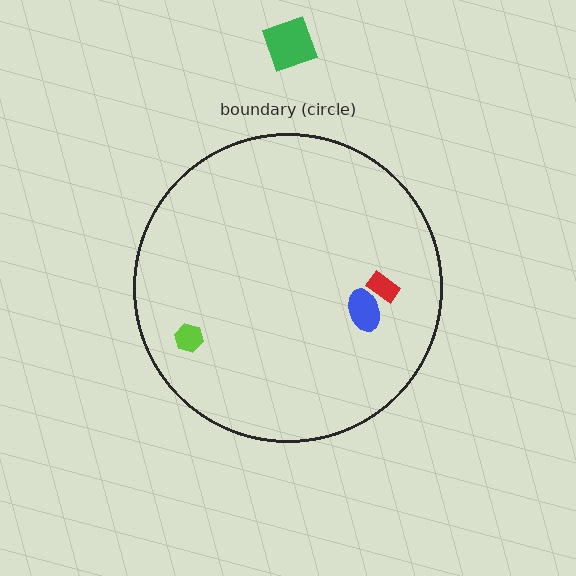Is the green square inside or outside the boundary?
Outside.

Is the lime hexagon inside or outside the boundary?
Inside.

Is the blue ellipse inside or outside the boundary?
Inside.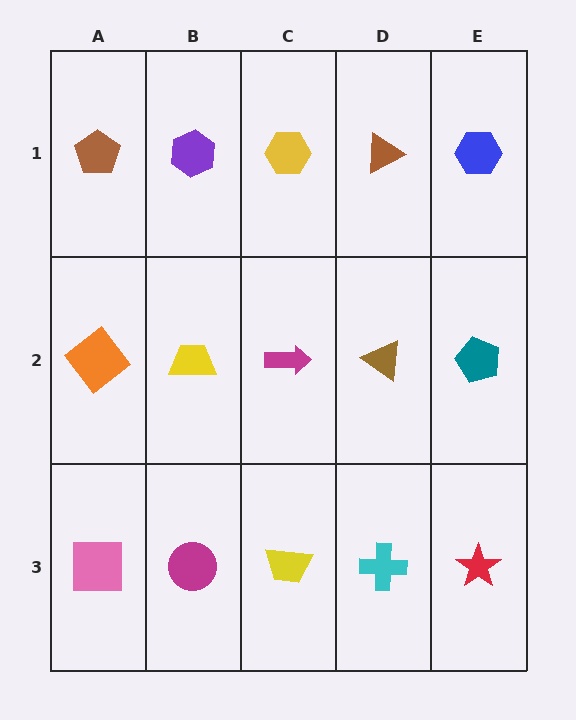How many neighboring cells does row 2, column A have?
3.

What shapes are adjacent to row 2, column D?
A brown triangle (row 1, column D), a cyan cross (row 3, column D), a magenta arrow (row 2, column C), a teal pentagon (row 2, column E).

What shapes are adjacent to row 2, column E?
A blue hexagon (row 1, column E), a red star (row 3, column E), a brown triangle (row 2, column D).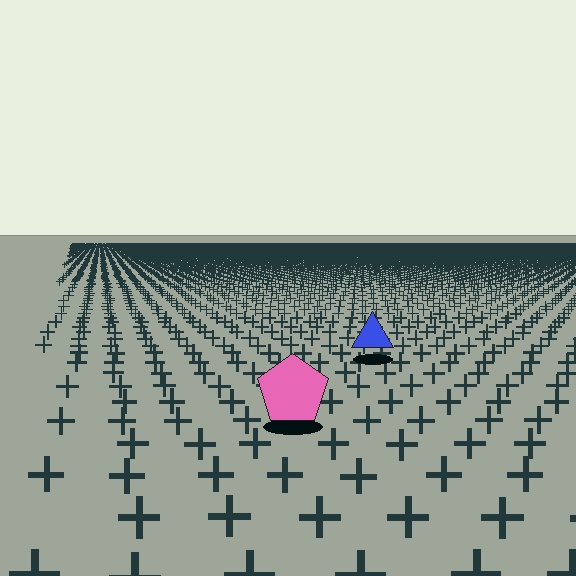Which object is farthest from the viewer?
The blue triangle is farthest from the viewer. It appears smaller and the ground texture around it is denser.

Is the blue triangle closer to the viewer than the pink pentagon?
No. The pink pentagon is closer — you can tell from the texture gradient: the ground texture is coarser near it.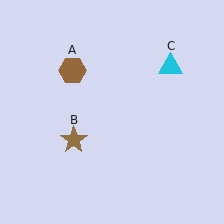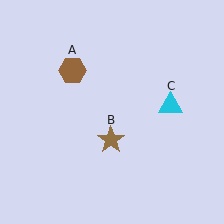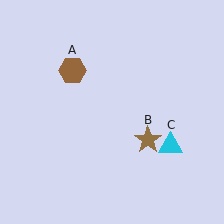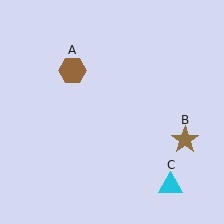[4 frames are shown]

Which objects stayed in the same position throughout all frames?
Brown hexagon (object A) remained stationary.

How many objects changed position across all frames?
2 objects changed position: brown star (object B), cyan triangle (object C).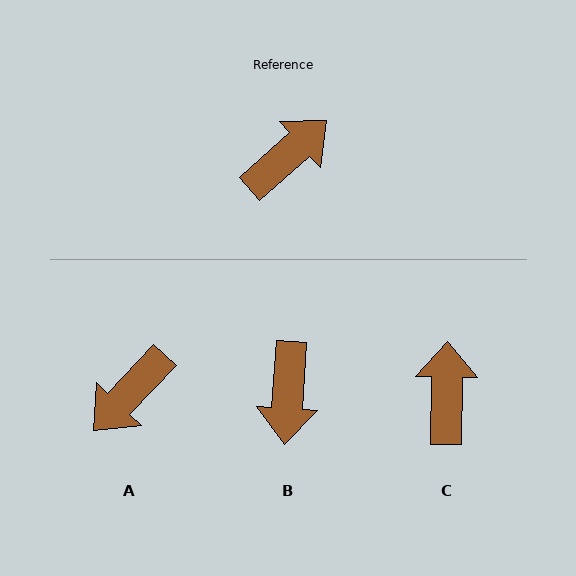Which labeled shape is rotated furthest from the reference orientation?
A, about 175 degrees away.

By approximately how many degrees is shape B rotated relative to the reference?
Approximately 135 degrees clockwise.